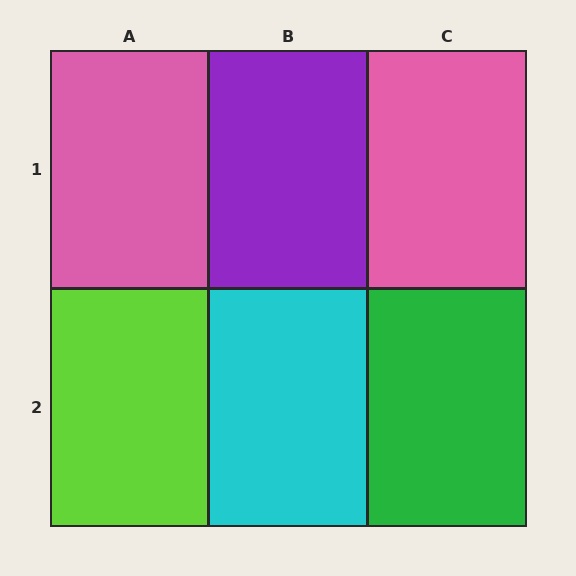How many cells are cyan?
1 cell is cyan.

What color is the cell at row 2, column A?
Lime.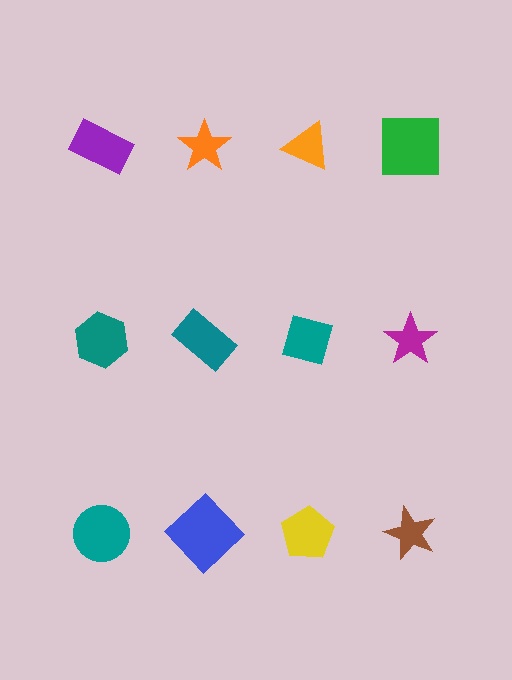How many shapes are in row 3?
4 shapes.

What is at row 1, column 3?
An orange triangle.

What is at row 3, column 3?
A yellow pentagon.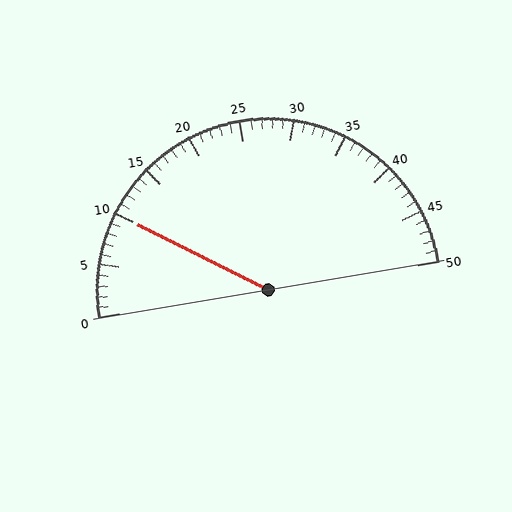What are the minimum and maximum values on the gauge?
The gauge ranges from 0 to 50.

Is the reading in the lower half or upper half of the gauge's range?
The reading is in the lower half of the range (0 to 50).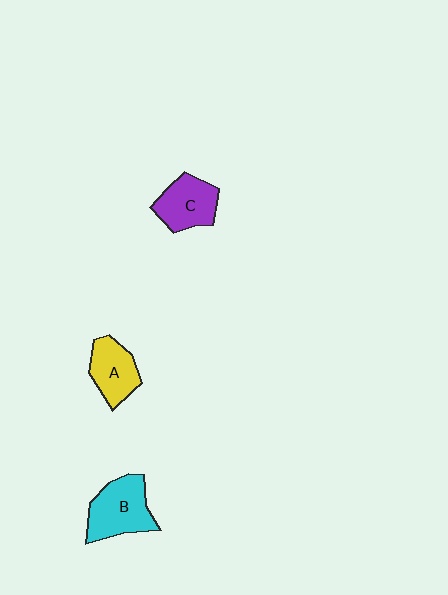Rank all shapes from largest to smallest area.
From largest to smallest: B (cyan), C (purple), A (yellow).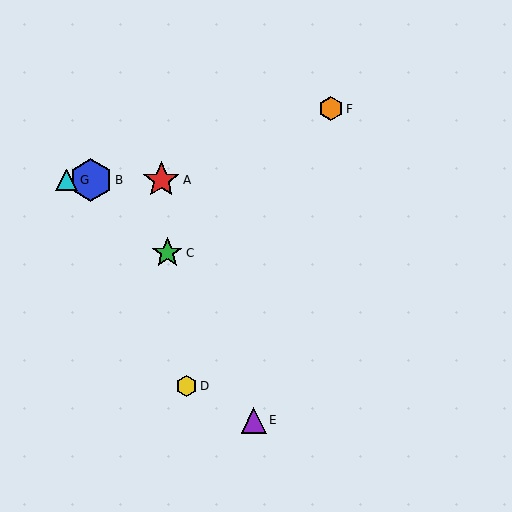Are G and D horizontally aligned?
No, G is at y≈180 and D is at y≈386.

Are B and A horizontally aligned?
Yes, both are at y≈180.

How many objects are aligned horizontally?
3 objects (A, B, G) are aligned horizontally.